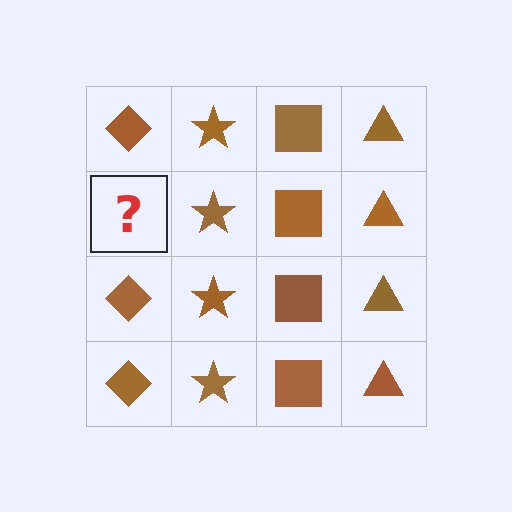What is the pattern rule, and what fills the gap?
The rule is that each column has a consistent shape. The gap should be filled with a brown diamond.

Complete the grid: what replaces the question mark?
The question mark should be replaced with a brown diamond.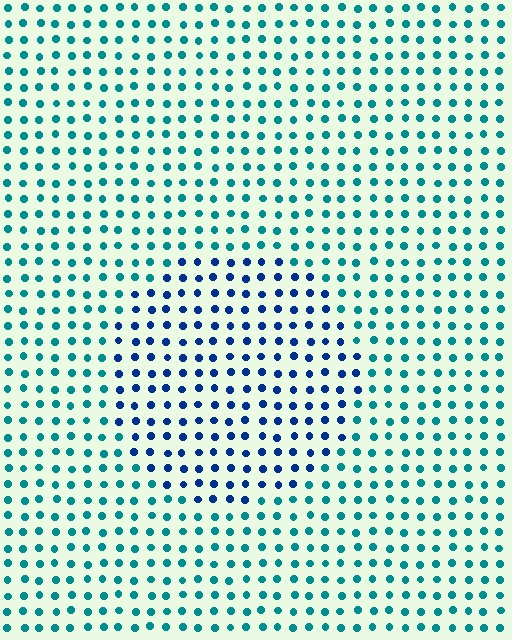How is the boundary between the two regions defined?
The boundary is defined purely by a slight shift in hue (about 40 degrees). Spacing, size, and orientation are identical on both sides.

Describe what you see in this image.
The image is filled with small teal elements in a uniform arrangement. A circle-shaped region is visible where the elements are tinted to a slightly different hue, forming a subtle color boundary.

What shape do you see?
I see a circle.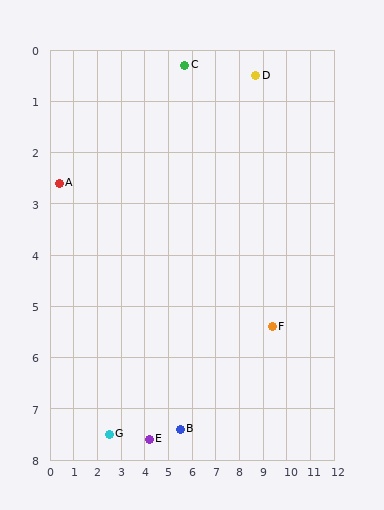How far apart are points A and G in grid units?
Points A and G are about 5.3 grid units apart.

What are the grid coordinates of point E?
Point E is at approximately (4.2, 7.6).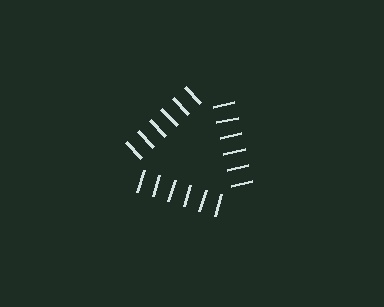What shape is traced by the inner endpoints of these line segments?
An illusory triangle — the line segments terminate on its edges but no continuous stroke is drawn.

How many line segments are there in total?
18 — 6 along each of the 3 edges.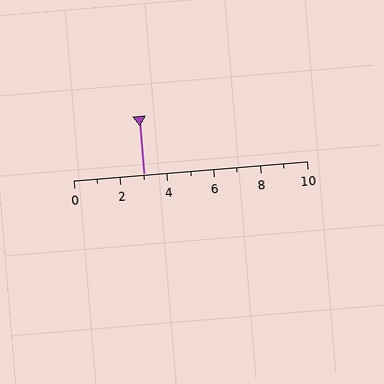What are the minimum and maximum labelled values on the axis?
The axis runs from 0 to 10.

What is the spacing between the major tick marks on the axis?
The major ticks are spaced 2 apart.